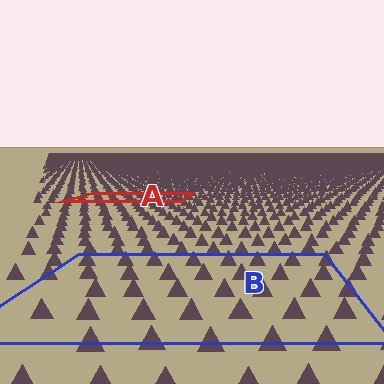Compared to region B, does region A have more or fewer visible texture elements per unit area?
Region A has more texture elements per unit area — they are packed more densely because it is farther away.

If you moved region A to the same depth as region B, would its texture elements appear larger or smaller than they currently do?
They would appear larger. At a closer depth, the same texture elements are projected at a bigger on-screen size.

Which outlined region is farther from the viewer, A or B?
Region A is farther from the viewer — the texture elements inside it appear smaller and more densely packed.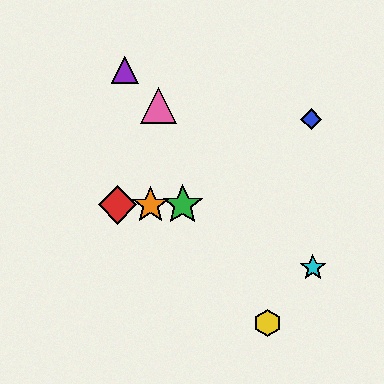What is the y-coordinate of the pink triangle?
The pink triangle is at y≈105.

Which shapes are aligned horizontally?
The red diamond, the green star, the orange star are aligned horizontally.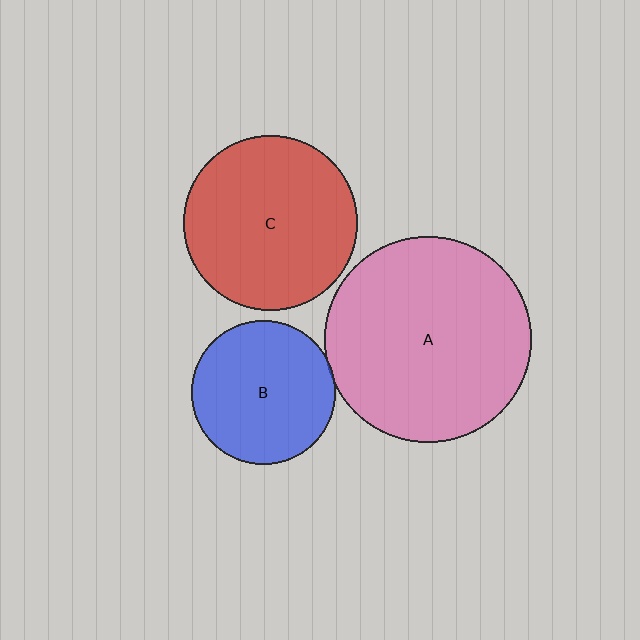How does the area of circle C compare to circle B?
Approximately 1.5 times.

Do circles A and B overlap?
Yes.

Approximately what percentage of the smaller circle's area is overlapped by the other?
Approximately 5%.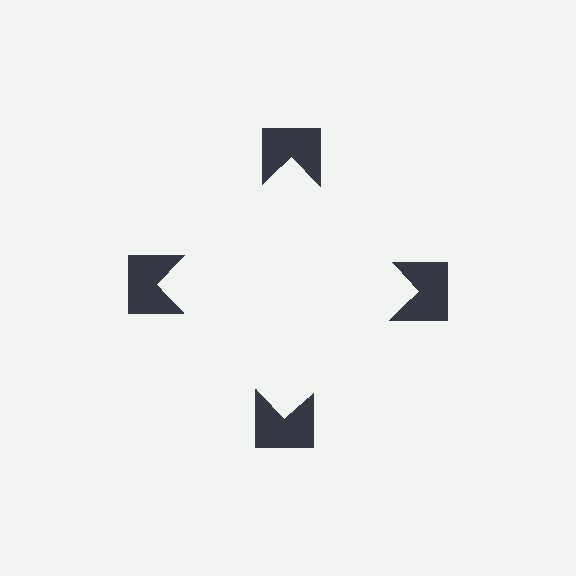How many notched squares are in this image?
There are 4 — one at each vertex of the illusory square.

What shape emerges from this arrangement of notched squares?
An illusory square — its edges are inferred from the aligned wedge cuts in the notched squares, not physically drawn.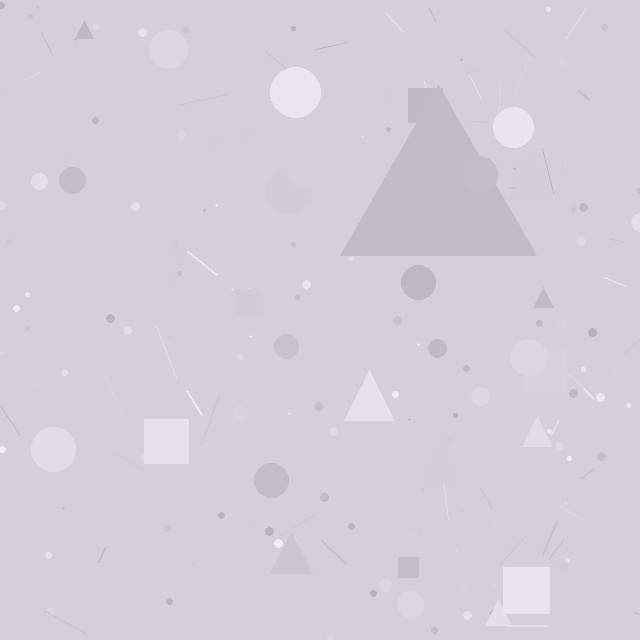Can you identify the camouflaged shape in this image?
The camouflaged shape is a triangle.